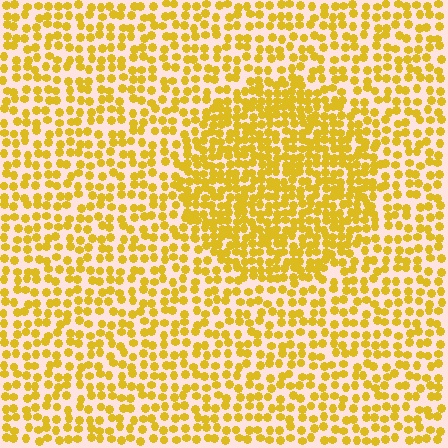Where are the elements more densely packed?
The elements are more densely packed inside the circle boundary.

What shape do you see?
I see a circle.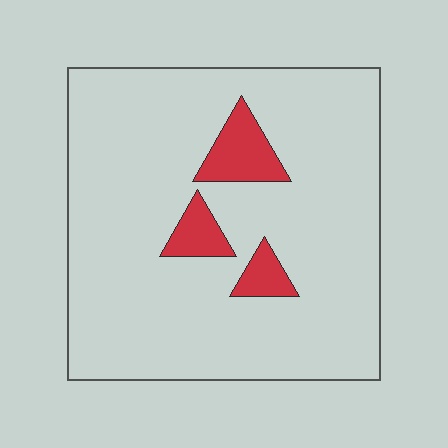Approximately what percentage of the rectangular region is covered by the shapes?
Approximately 10%.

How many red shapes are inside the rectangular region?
3.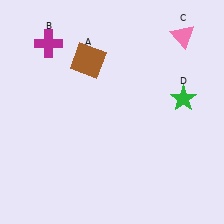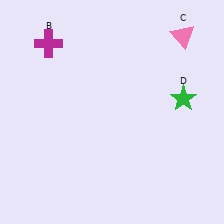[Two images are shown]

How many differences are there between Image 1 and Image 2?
There is 1 difference between the two images.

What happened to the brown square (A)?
The brown square (A) was removed in Image 2. It was in the top-left area of Image 1.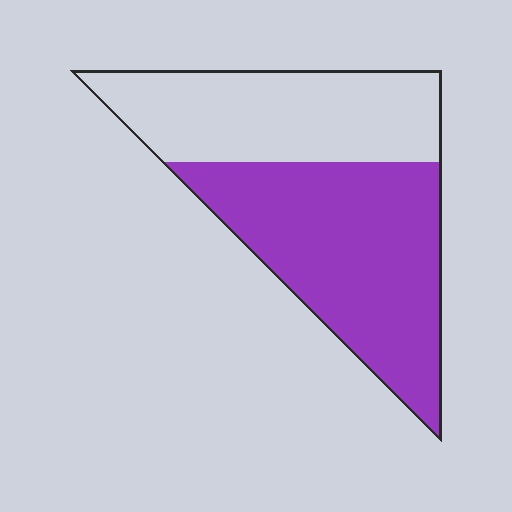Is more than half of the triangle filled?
Yes.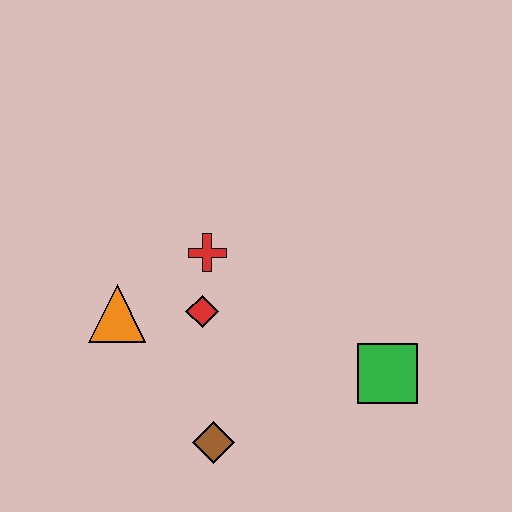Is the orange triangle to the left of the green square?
Yes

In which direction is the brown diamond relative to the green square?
The brown diamond is to the left of the green square.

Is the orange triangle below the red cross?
Yes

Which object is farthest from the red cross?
The green square is farthest from the red cross.